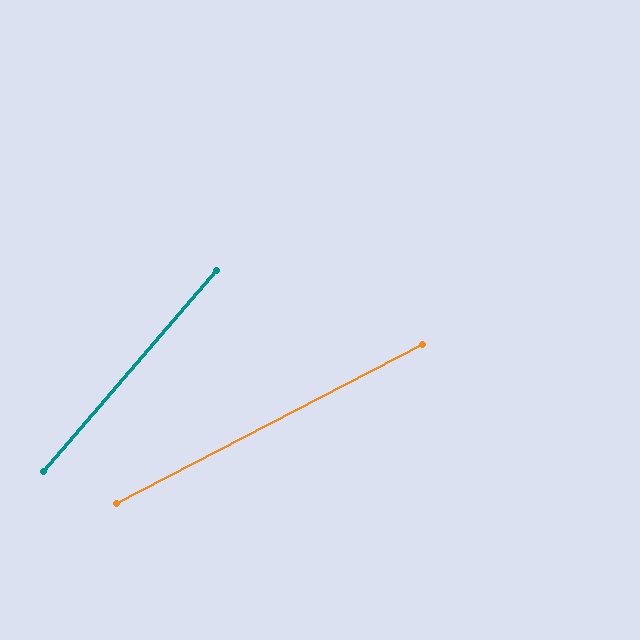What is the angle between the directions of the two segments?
Approximately 22 degrees.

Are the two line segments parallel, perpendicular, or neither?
Neither parallel nor perpendicular — they differ by about 22°.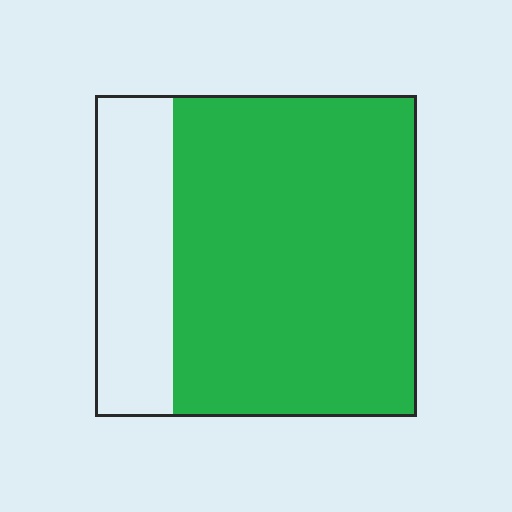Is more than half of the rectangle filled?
Yes.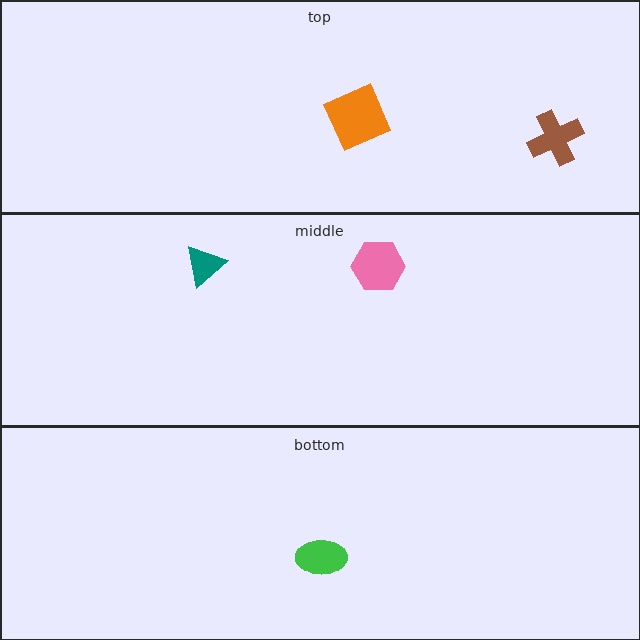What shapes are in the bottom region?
The green ellipse.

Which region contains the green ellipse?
The bottom region.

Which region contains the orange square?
The top region.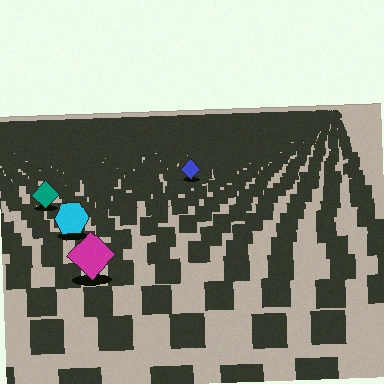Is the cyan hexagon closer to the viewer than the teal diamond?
Yes. The cyan hexagon is closer — you can tell from the texture gradient: the ground texture is coarser near it.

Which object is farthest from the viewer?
The blue diamond is farthest from the viewer. It appears smaller and the ground texture around it is denser.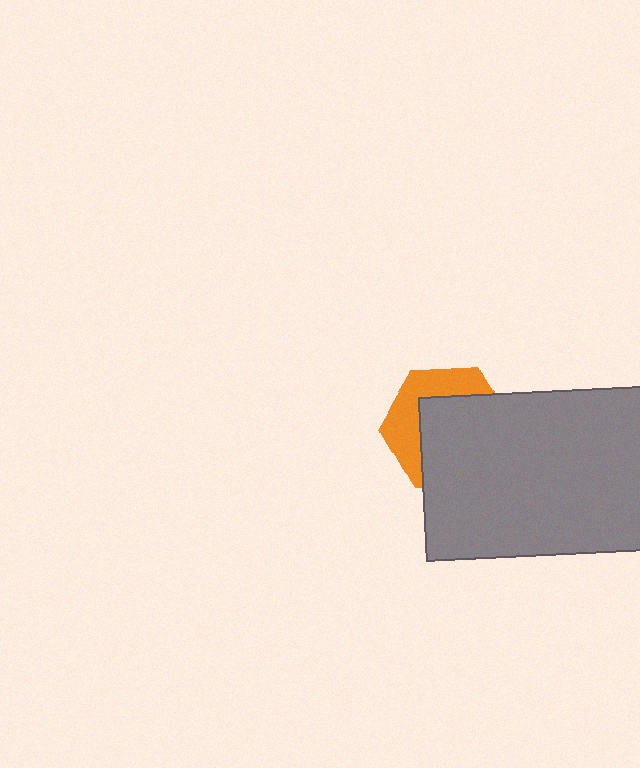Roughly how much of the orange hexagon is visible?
A small part of it is visible (roughly 39%).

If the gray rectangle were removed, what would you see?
You would see the complete orange hexagon.